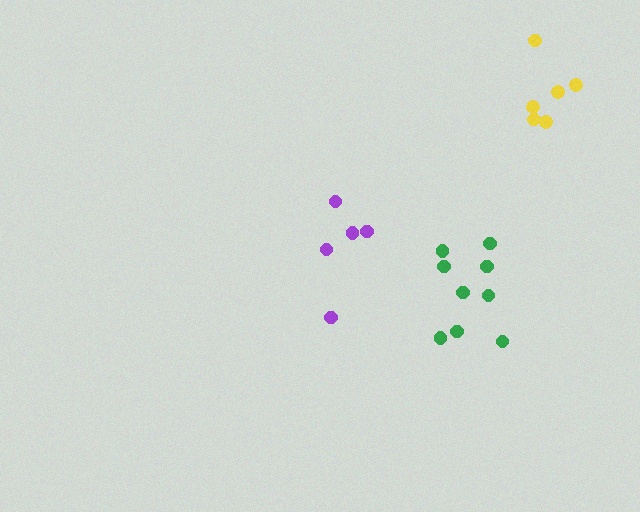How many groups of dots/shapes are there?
There are 3 groups.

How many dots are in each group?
Group 1: 9 dots, Group 2: 6 dots, Group 3: 5 dots (20 total).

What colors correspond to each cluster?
The clusters are colored: green, yellow, purple.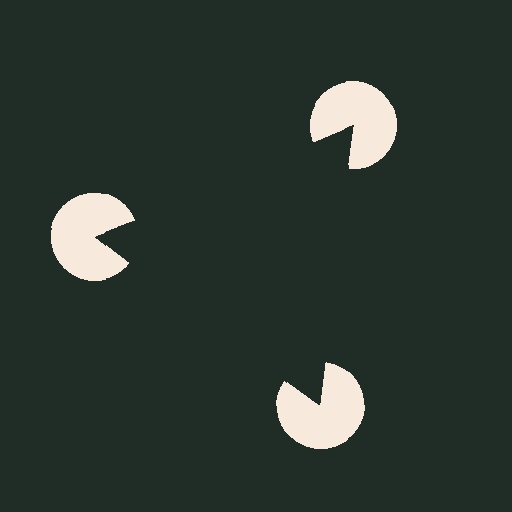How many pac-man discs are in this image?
There are 3 — one at each vertex of the illusory triangle.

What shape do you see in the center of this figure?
An illusory triangle — its edges are inferred from the aligned wedge cuts in the pac-man discs, not physically drawn.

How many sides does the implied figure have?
3 sides.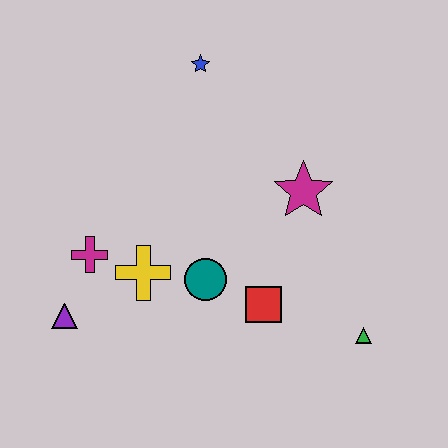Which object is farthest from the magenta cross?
The green triangle is farthest from the magenta cross.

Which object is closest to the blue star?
The magenta star is closest to the blue star.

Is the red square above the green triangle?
Yes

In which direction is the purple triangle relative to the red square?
The purple triangle is to the left of the red square.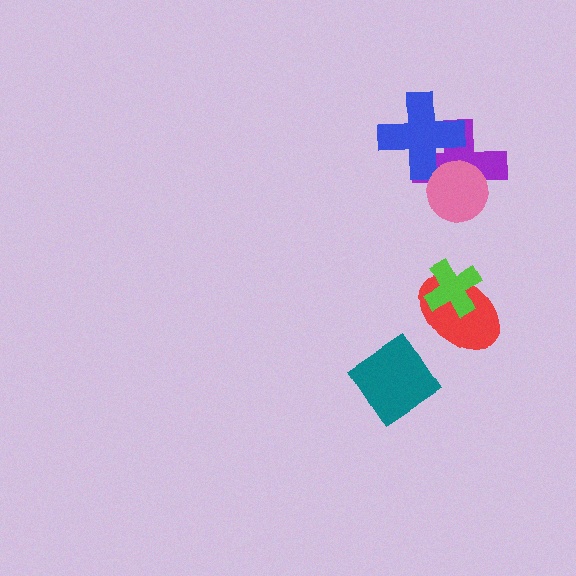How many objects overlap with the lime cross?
1 object overlaps with the lime cross.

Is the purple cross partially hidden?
Yes, it is partially covered by another shape.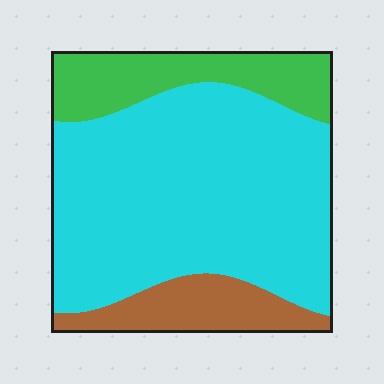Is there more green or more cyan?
Cyan.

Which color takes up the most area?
Cyan, at roughly 70%.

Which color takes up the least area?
Brown, at roughly 15%.